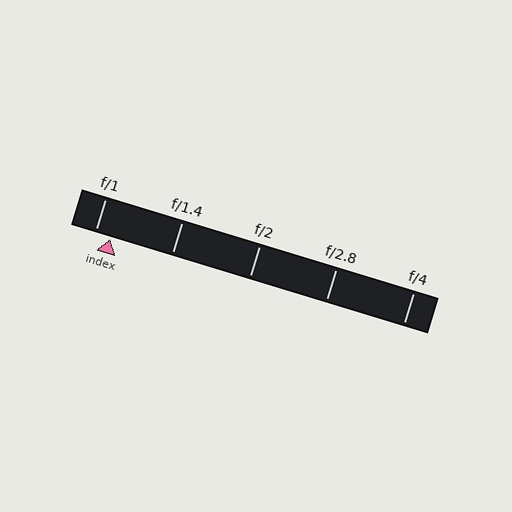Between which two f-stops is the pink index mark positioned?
The index mark is between f/1 and f/1.4.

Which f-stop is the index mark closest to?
The index mark is closest to f/1.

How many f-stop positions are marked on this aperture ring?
There are 5 f-stop positions marked.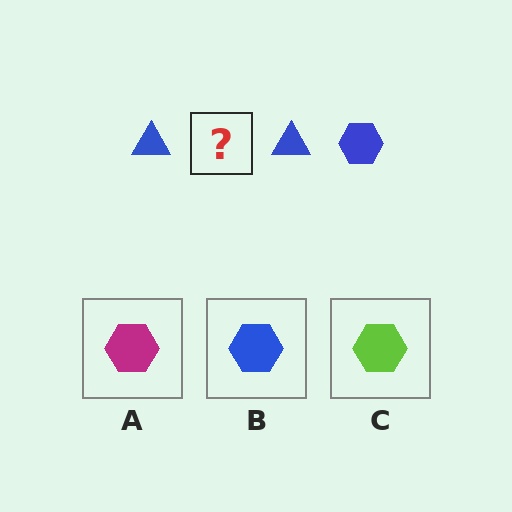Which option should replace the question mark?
Option B.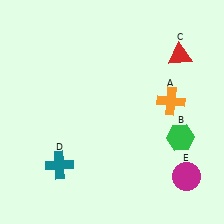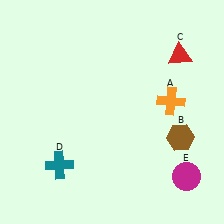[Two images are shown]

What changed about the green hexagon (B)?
In Image 1, B is green. In Image 2, it changed to brown.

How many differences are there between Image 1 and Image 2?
There is 1 difference between the two images.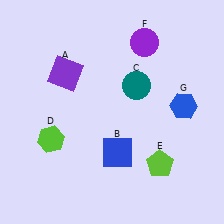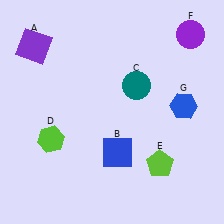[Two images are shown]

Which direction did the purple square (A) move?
The purple square (A) moved left.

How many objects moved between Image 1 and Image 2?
2 objects moved between the two images.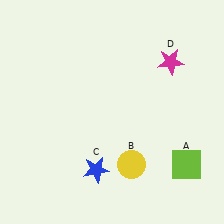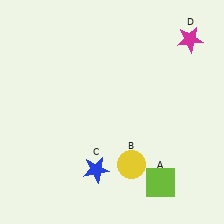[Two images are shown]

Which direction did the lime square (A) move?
The lime square (A) moved left.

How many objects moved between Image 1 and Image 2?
2 objects moved between the two images.